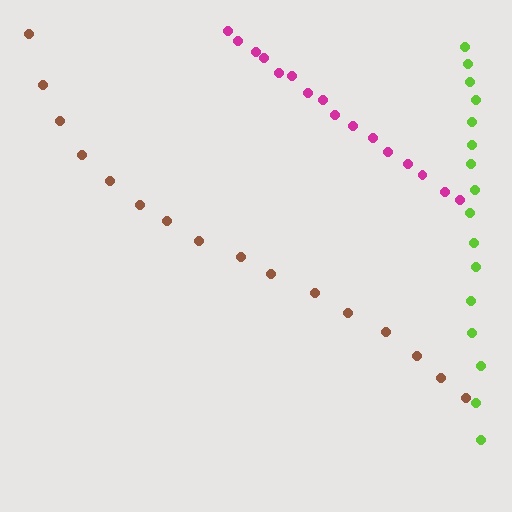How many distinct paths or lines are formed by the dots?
There are 3 distinct paths.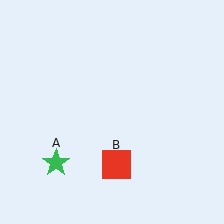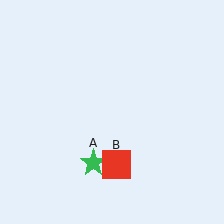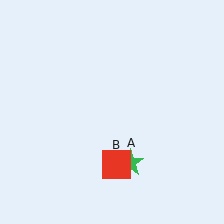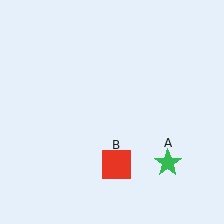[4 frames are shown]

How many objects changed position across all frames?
1 object changed position: green star (object A).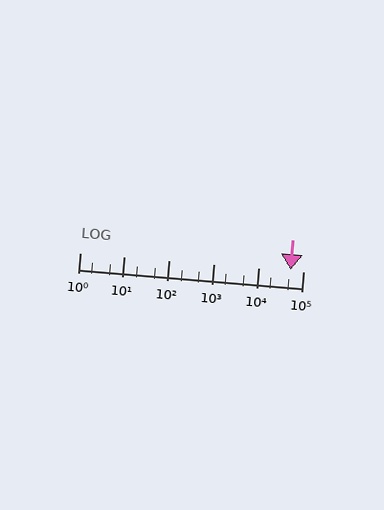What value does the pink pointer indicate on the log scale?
The pointer indicates approximately 52000.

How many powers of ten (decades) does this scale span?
The scale spans 5 decades, from 1 to 100000.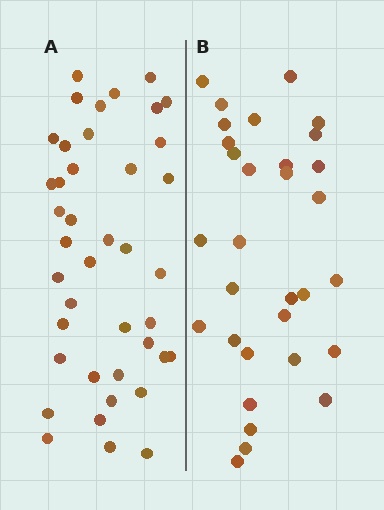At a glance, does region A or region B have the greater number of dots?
Region A (the left region) has more dots.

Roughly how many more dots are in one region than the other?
Region A has roughly 10 or so more dots than region B.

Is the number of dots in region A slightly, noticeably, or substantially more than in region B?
Region A has noticeably more, but not dramatically so. The ratio is roughly 1.3 to 1.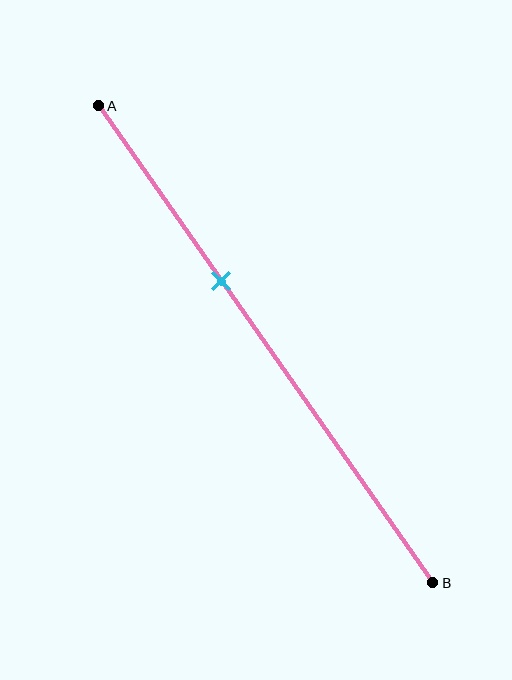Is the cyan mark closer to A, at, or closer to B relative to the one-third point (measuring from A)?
The cyan mark is closer to point B than the one-third point of segment AB.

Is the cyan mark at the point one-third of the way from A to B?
No, the mark is at about 35% from A, not at the 33% one-third point.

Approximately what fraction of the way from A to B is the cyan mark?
The cyan mark is approximately 35% of the way from A to B.